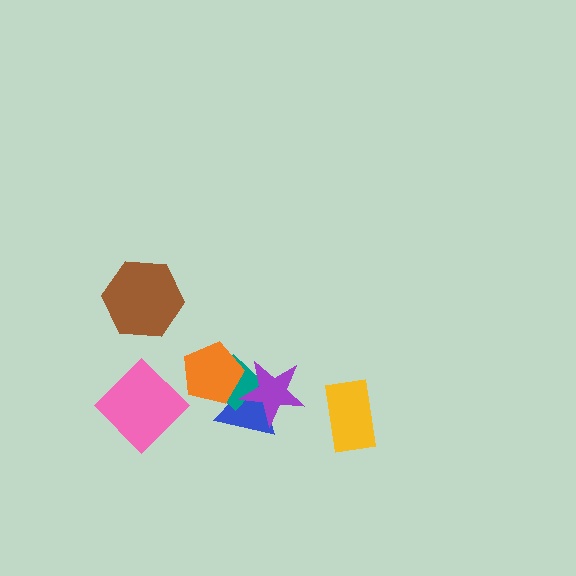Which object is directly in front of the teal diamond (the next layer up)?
The orange pentagon is directly in front of the teal diamond.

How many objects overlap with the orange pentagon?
2 objects overlap with the orange pentagon.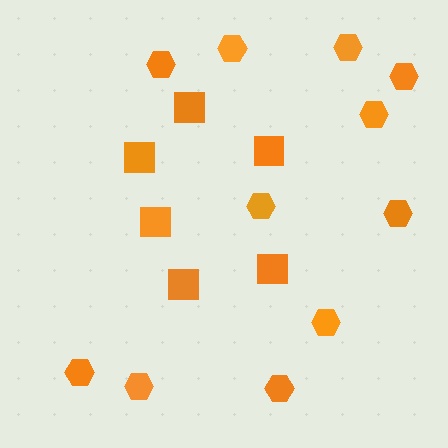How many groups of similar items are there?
There are 2 groups: one group of squares (6) and one group of hexagons (11).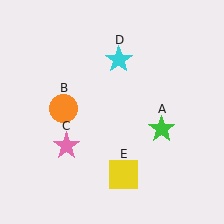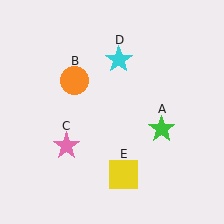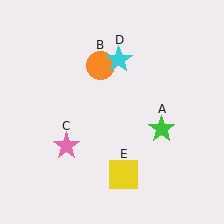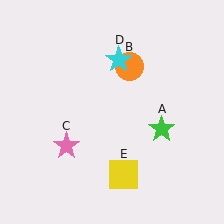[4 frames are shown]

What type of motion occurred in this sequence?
The orange circle (object B) rotated clockwise around the center of the scene.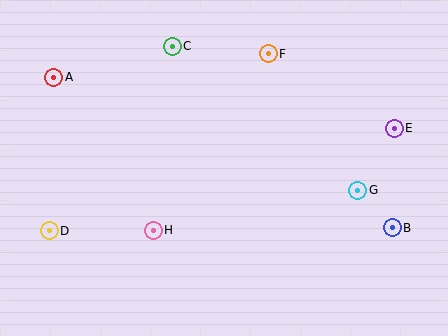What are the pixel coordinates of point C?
Point C is at (172, 46).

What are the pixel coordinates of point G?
Point G is at (358, 190).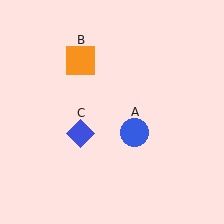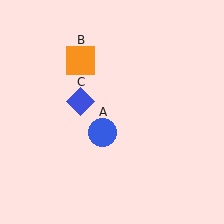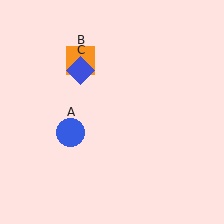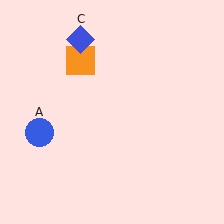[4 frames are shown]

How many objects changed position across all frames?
2 objects changed position: blue circle (object A), blue diamond (object C).